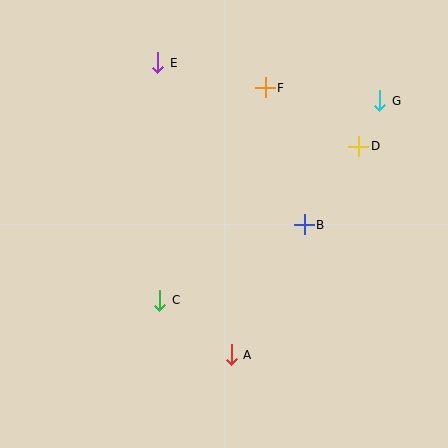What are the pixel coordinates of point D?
Point D is at (359, 146).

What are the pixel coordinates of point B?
Point B is at (304, 225).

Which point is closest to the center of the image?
Point B at (304, 225) is closest to the center.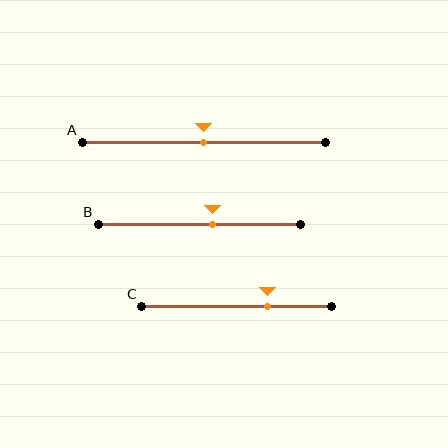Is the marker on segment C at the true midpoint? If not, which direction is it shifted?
No, the marker on segment C is shifted to the right by about 16% of the segment length.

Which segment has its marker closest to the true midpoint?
Segment A has its marker closest to the true midpoint.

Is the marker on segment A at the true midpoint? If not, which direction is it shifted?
Yes, the marker on segment A is at the true midpoint.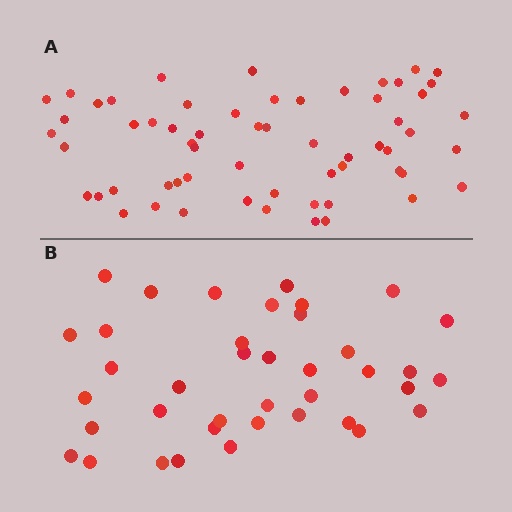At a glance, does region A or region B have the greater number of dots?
Region A (the top region) has more dots.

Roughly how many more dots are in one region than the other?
Region A has approximately 20 more dots than region B.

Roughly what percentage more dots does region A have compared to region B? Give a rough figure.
About 55% more.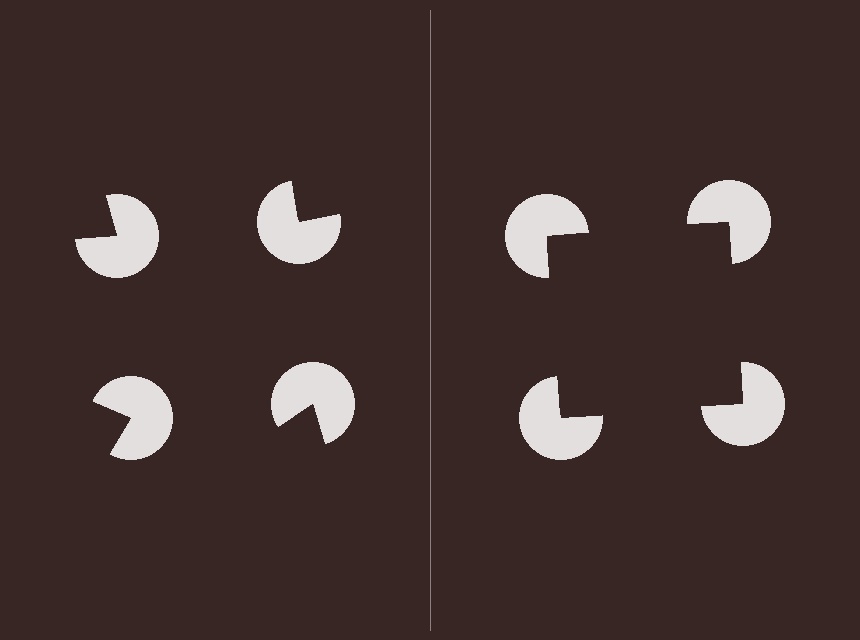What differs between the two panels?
The pac-man discs are positioned identically on both sides; only the wedge orientations differ. On the right they align to a square; on the left they are misaligned.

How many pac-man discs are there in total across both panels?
8 — 4 on each side.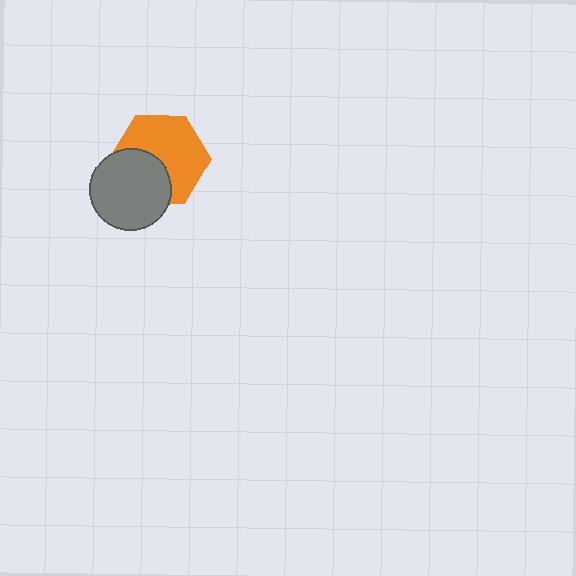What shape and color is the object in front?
The object in front is a gray circle.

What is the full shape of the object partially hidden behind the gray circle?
The partially hidden object is an orange hexagon.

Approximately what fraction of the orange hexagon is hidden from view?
Roughly 37% of the orange hexagon is hidden behind the gray circle.